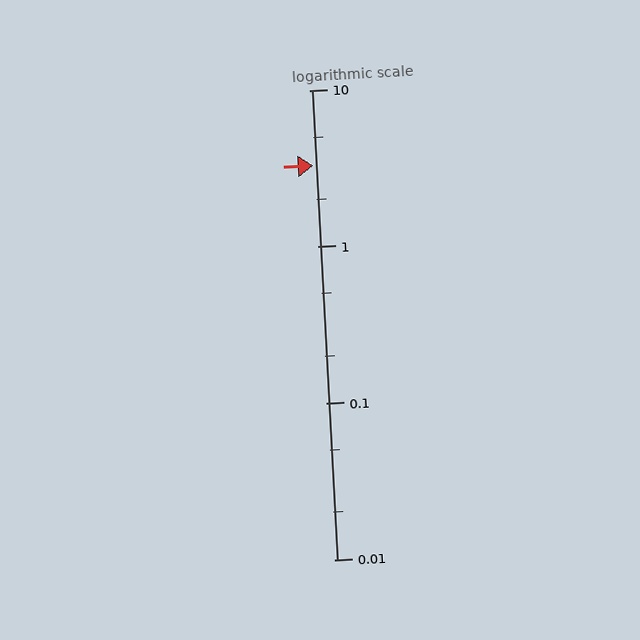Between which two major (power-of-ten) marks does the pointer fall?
The pointer is between 1 and 10.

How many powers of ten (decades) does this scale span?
The scale spans 3 decades, from 0.01 to 10.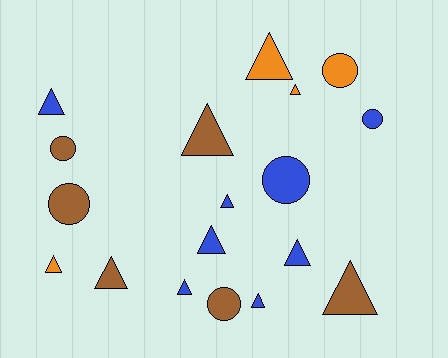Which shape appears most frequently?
Triangle, with 12 objects.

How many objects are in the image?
There are 18 objects.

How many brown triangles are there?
There are 3 brown triangles.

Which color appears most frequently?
Blue, with 8 objects.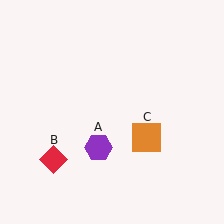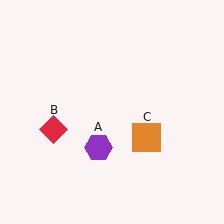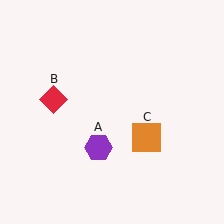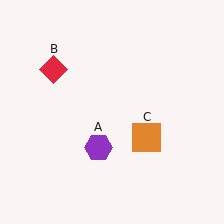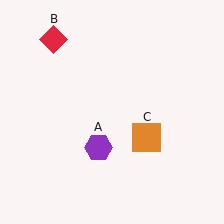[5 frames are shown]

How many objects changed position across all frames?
1 object changed position: red diamond (object B).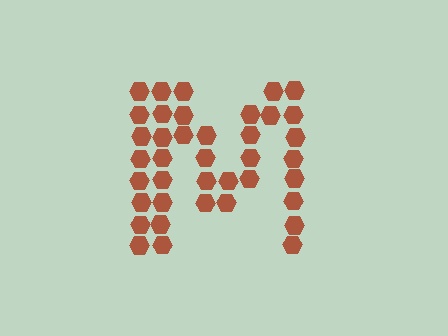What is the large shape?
The large shape is the letter M.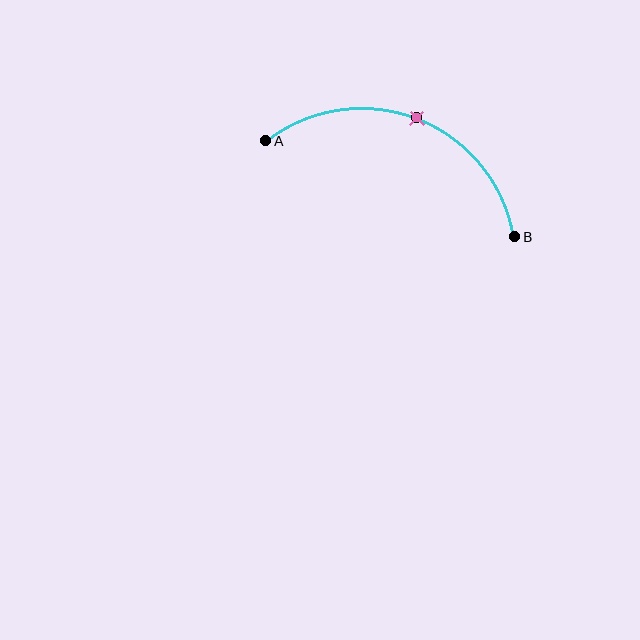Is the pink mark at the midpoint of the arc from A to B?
Yes. The pink mark lies on the arc at equal arc-length from both A and B — it is the arc midpoint.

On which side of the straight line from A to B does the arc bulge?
The arc bulges above the straight line connecting A and B.